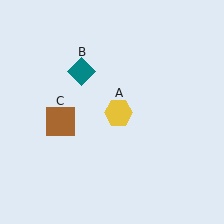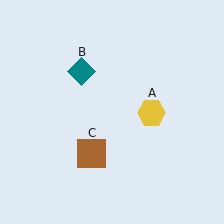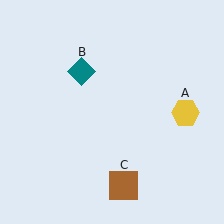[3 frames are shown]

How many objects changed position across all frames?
2 objects changed position: yellow hexagon (object A), brown square (object C).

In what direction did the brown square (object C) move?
The brown square (object C) moved down and to the right.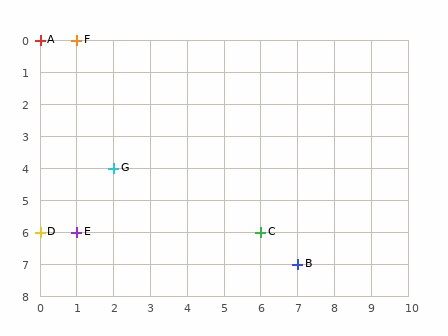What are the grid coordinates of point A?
Point A is at grid coordinates (0, 0).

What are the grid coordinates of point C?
Point C is at grid coordinates (6, 6).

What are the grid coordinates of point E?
Point E is at grid coordinates (1, 6).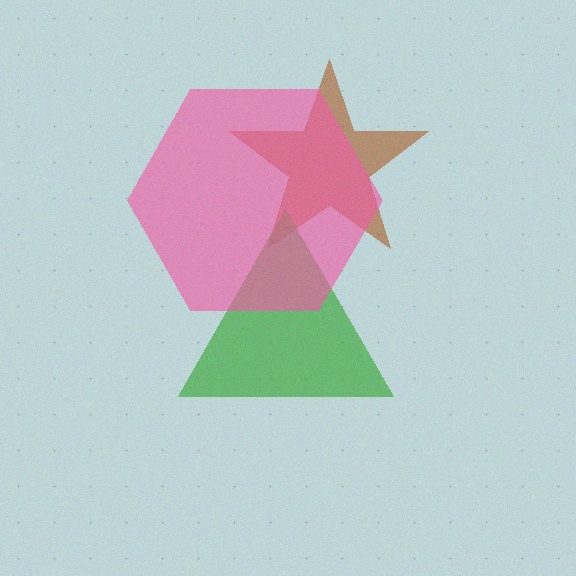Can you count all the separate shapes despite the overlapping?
Yes, there are 3 separate shapes.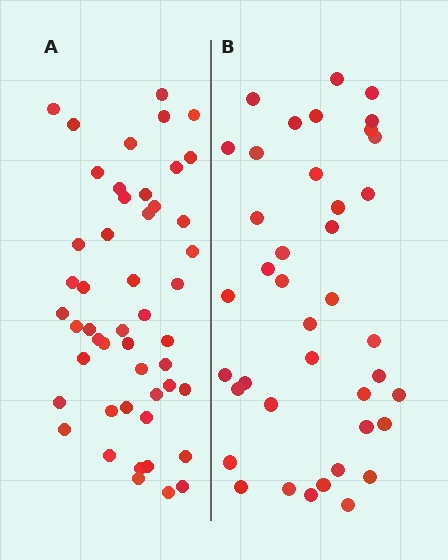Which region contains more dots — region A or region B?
Region A (the left region) has more dots.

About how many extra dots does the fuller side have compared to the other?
Region A has roughly 8 or so more dots than region B.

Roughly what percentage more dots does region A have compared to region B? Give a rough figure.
About 20% more.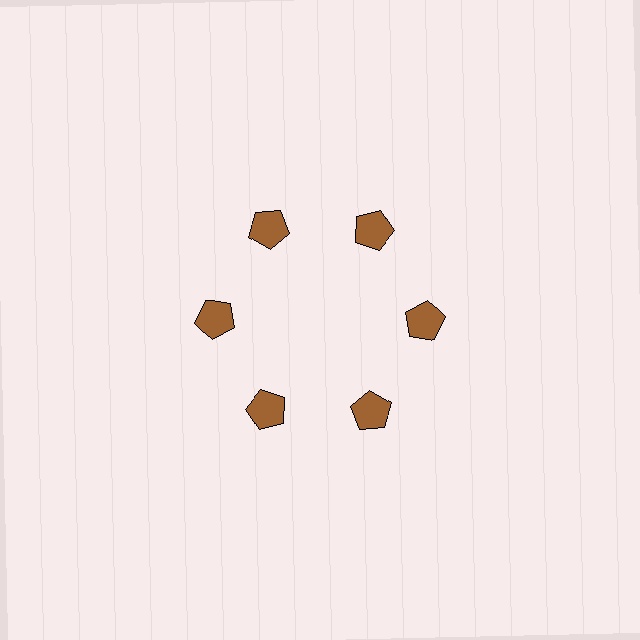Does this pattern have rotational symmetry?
Yes, this pattern has 6-fold rotational symmetry. It looks the same after rotating 60 degrees around the center.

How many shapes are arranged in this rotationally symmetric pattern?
There are 6 shapes, arranged in 6 groups of 1.